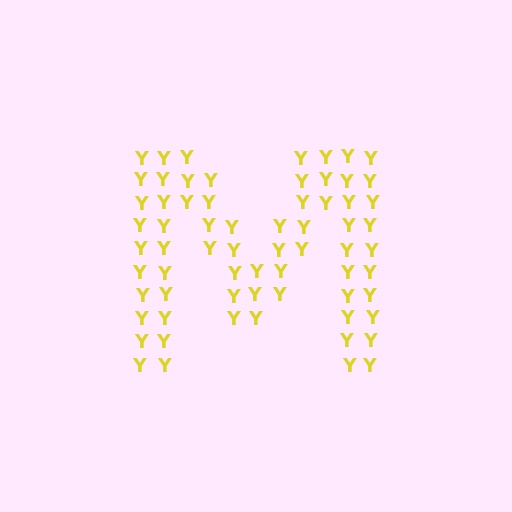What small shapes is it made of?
It is made of small letter Y's.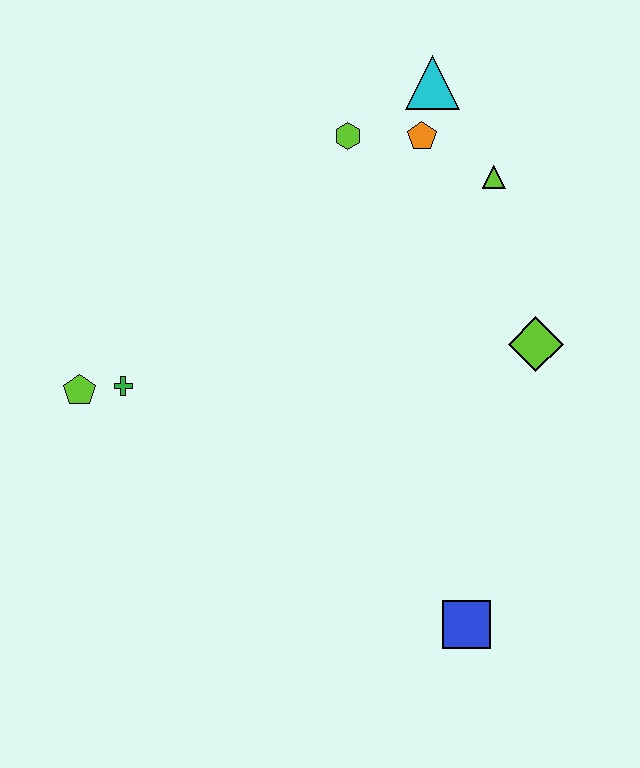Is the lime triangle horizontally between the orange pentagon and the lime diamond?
Yes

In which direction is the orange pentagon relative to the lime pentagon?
The orange pentagon is to the right of the lime pentagon.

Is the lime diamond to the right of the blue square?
Yes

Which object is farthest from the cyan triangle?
The blue square is farthest from the cyan triangle.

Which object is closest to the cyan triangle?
The orange pentagon is closest to the cyan triangle.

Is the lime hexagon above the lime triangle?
Yes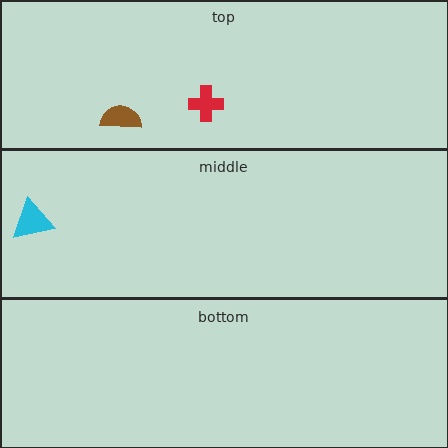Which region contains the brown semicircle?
The top region.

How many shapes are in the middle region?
1.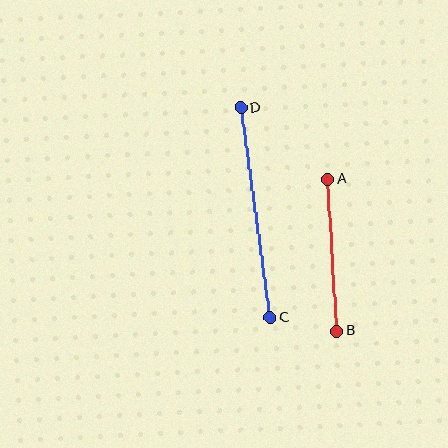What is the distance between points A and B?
The distance is approximately 152 pixels.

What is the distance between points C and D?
The distance is approximately 212 pixels.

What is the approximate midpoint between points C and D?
The midpoint is at approximately (256, 213) pixels.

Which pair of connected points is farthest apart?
Points C and D are farthest apart.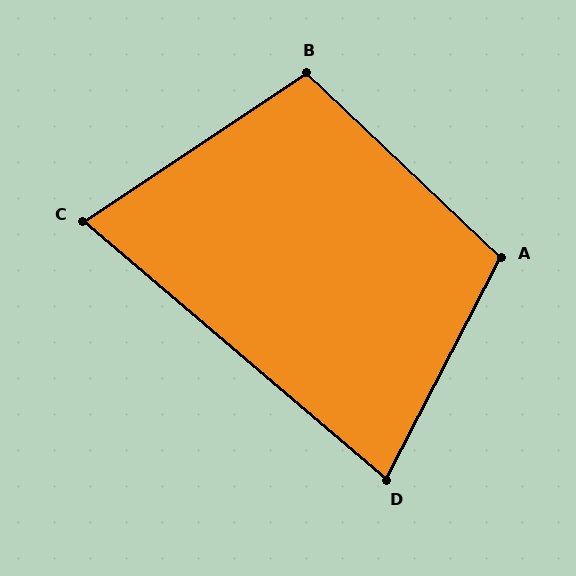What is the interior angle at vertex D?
Approximately 77 degrees (acute).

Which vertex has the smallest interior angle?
C, at approximately 74 degrees.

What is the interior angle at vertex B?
Approximately 103 degrees (obtuse).